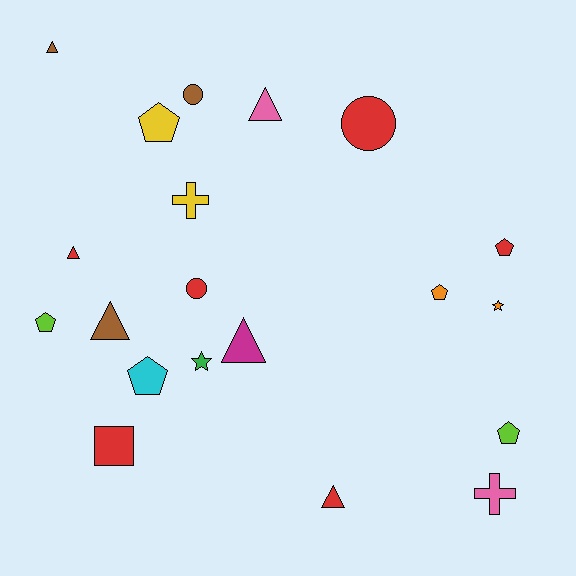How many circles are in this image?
There are 3 circles.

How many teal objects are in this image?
There are no teal objects.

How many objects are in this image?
There are 20 objects.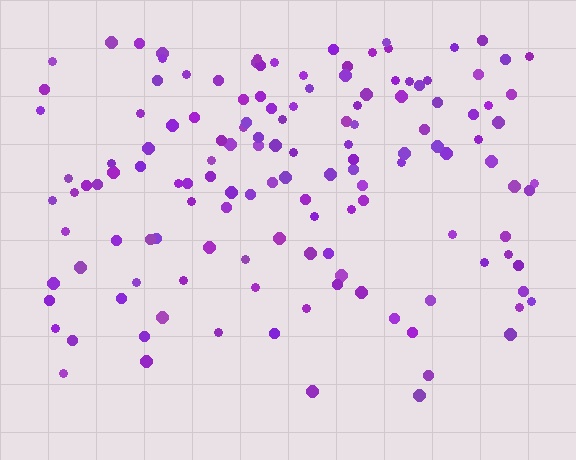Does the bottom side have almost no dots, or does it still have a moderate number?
Still a moderate number, just noticeably fewer than the top.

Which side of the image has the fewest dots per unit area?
The bottom.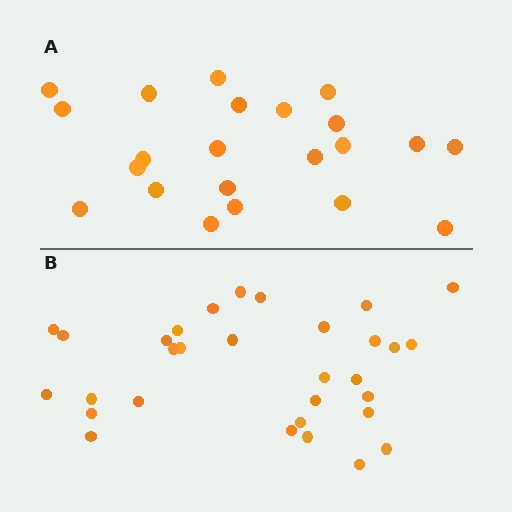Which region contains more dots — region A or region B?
Region B (the bottom region) has more dots.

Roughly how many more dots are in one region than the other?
Region B has roughly 8 or so more dots than region A.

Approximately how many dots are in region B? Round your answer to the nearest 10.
About 30 dots. (The exact count is 31, which rounds to 30.)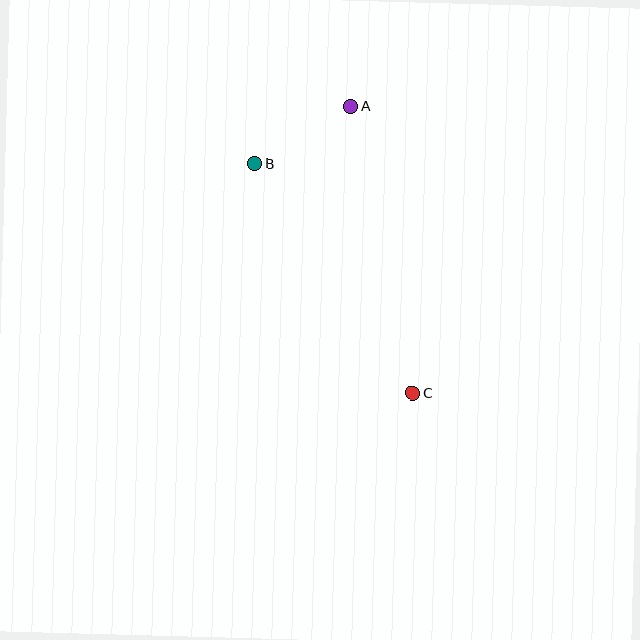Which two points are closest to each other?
Points A and B are closest to each other.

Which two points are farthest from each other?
Points A and C are farthest from each other.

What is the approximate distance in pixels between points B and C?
The distance between B and C is approximately 278 pixels.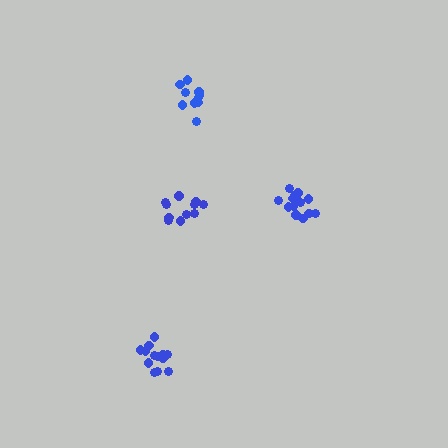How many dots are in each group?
Group 1: 11 dots, Group 2: 14 dots, Group 3: 13 dots, Group 4: 11 dots (49 total).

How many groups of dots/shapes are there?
There are 4 groups.